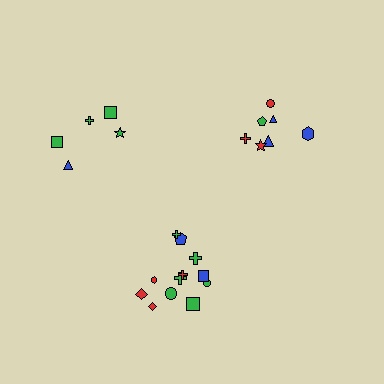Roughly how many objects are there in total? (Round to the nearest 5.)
Roughly 25 objects in total.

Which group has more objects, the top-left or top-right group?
The top-right group.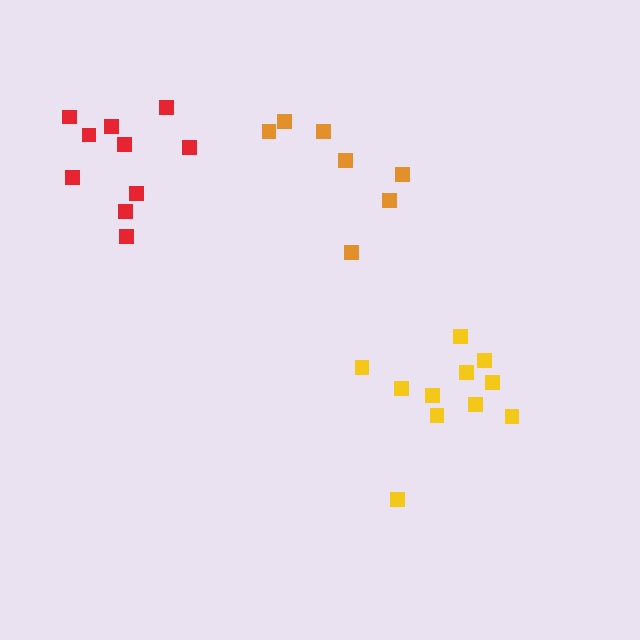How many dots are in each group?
Group 1: 7 dots, Group 2: 11 dots, Group 3: 10 dots (28 total).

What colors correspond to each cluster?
The clusters are colored: orange, yellow, red.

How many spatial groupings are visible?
There are 3 spatial groupings.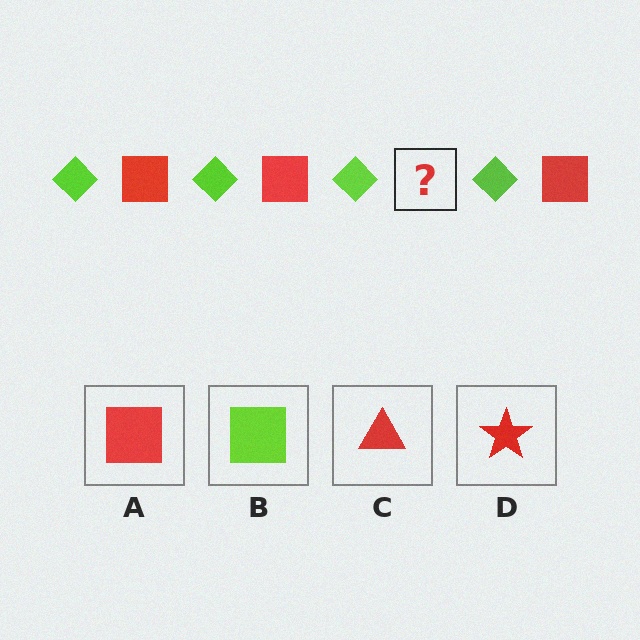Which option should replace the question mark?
Option A.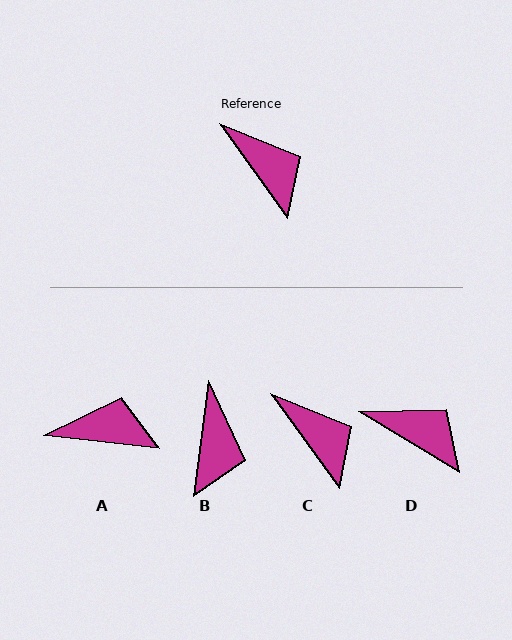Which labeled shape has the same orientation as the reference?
C.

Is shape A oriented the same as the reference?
No, it is off by about 48 degrees.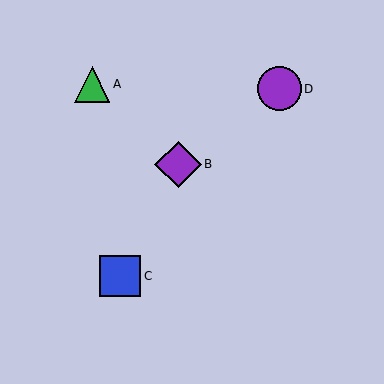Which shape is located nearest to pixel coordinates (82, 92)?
The green triangle (labeled A) at (92, 84) is nearest to that location.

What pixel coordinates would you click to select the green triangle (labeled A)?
Click at (92, 84) to select the green triangle A.